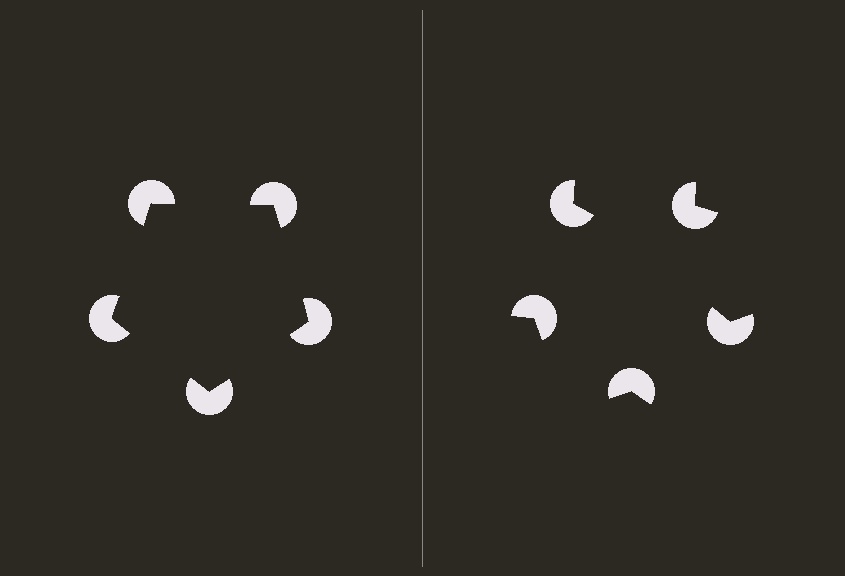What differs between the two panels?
The pac-man discs are positioned identically on both sides; only the wedge orientations differ. On the left they align to a pentagon; on the right they are misaligned.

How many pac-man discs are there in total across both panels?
10 — 5 on each side.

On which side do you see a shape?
An illusory pentagon appears on the left side. On the right side the wedge cuts are rotated, so no coherent shape forms.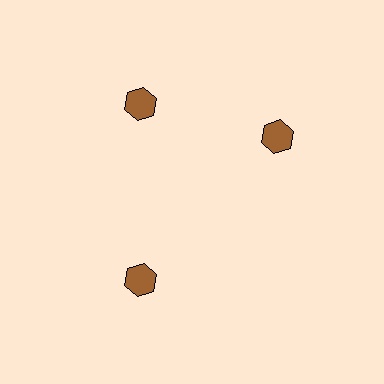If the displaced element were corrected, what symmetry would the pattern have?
It would have 3-fold rotational symmetry — the pattern would map onto itself every 120 degrees.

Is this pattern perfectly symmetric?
No. The 3 brown hexagons are arranged in a ring, but one element near the 3 o'clock position is rotated out of alignment along the ring, breaking the 3-fold rotational symmetry.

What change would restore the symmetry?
The symmetry would be restored by rotating it back into even spacing with its neighbors so that all 3 hexagons sit at equal angles and equal distance from the center.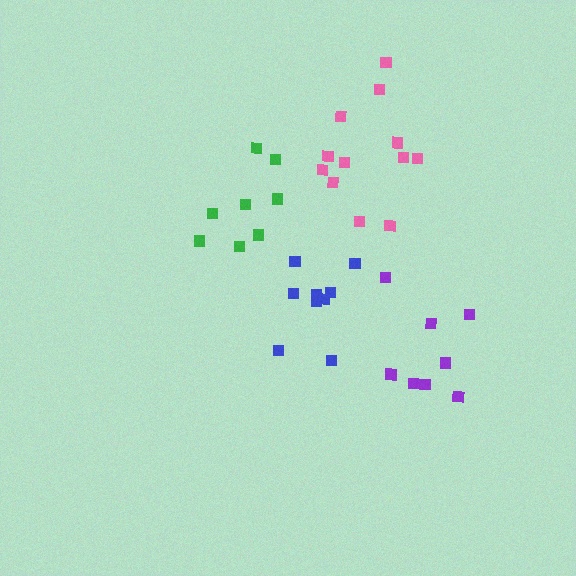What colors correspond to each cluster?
The clusters are colored: green, purple, blue, pink.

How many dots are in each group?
Group 1: 8 dots, Group 2: 8 dots, Group 3: 9 dots, Group 4: 12 dots (37 total).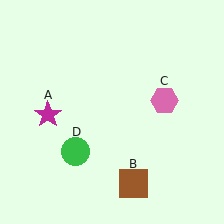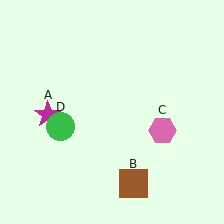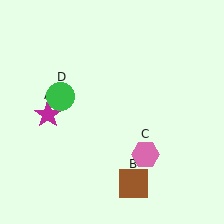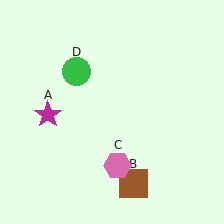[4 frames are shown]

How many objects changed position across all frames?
2 objects changed position: pink hexagon (object C), green circle (object D).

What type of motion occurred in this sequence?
The pink hexagon (object C), green circle (object D) rotated clockwise around the center of the scene.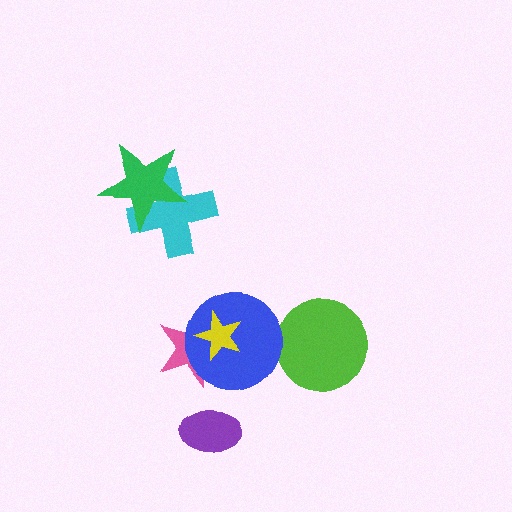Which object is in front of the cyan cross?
The green star is in front of the cyan cross.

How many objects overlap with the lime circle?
0 objects overlap with the lime circle.